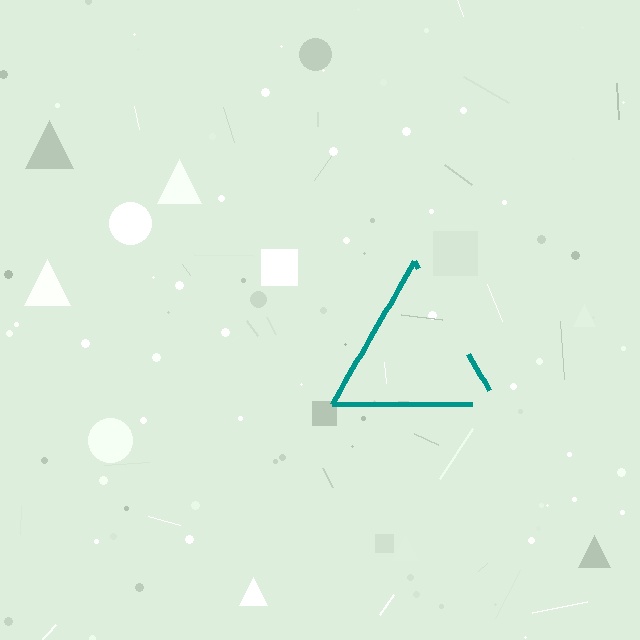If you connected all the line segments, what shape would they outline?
They would outline a triangle.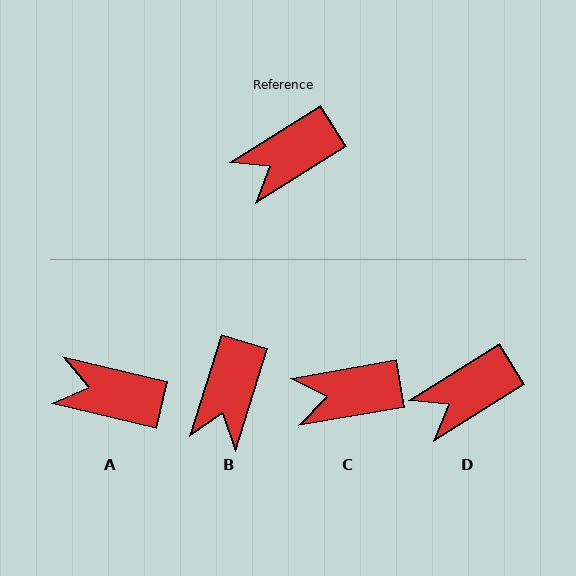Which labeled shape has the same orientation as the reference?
D.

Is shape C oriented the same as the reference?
No, it is off by about 22 degrees.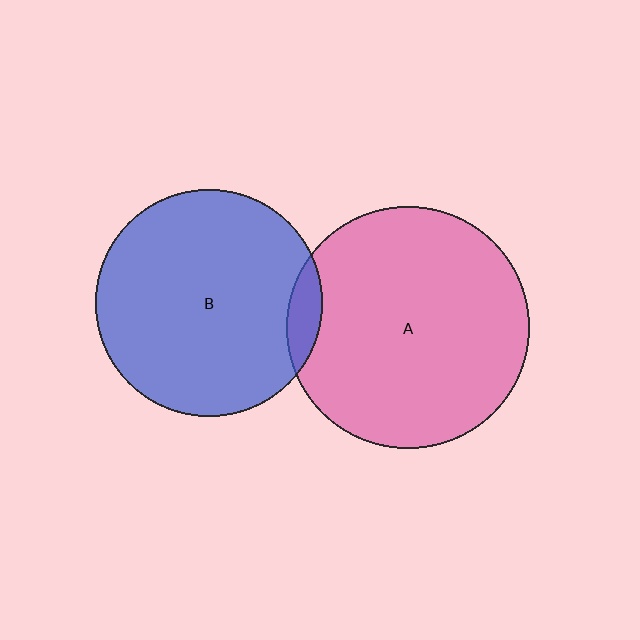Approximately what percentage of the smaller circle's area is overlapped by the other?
Approximately 5%.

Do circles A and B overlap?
Yes.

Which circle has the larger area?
Circle A (pink).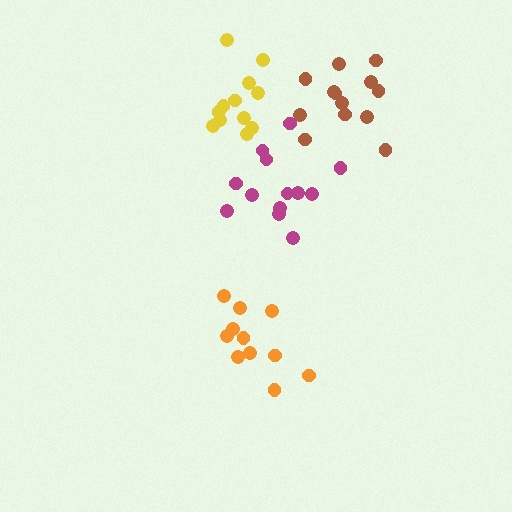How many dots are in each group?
Group 1: 12 dots, Group 2: 13 dots, Group 3: 11 dots, Group 4: 13 dots (49 total).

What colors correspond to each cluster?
The clusters are colored: yellow, brown, orange, magenta.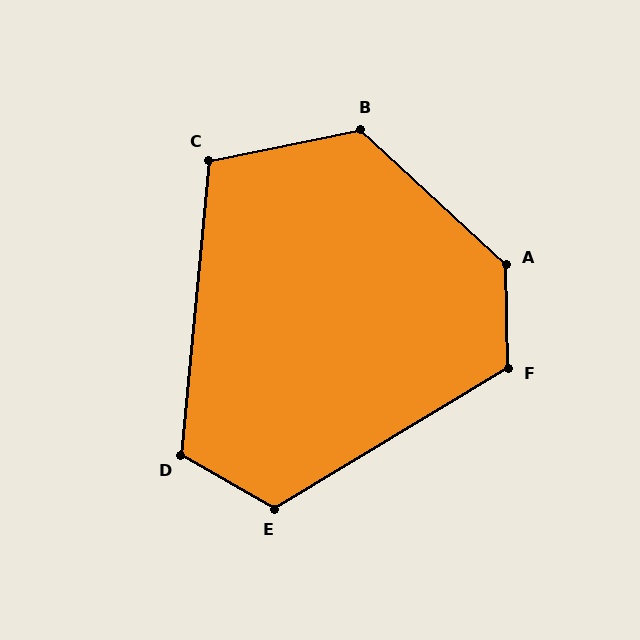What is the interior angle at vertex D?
Approximately 114 degrees (obtuse).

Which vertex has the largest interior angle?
A, at approximately 134 degrees.